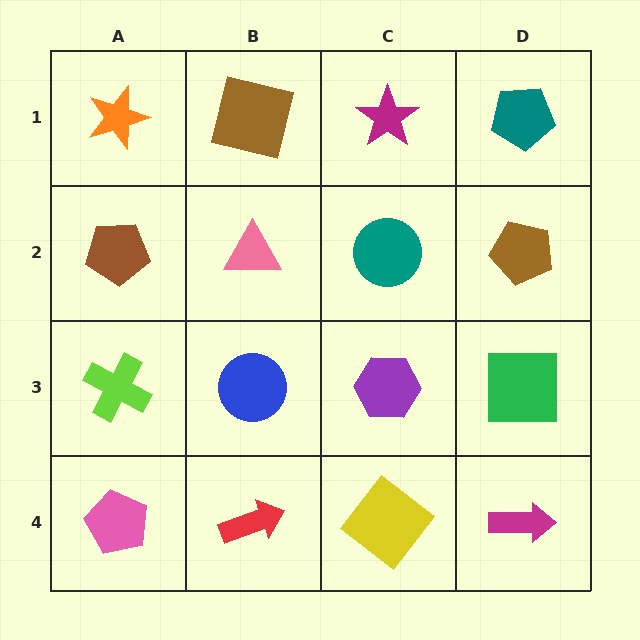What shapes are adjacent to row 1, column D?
A brown pentagon (row 2, column D), a magenta star (row 1, column C).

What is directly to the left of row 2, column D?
A teal circle.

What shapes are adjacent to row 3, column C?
A teal circle (row 2, column C), a yellow diamond (row 4, column C), a blue circle (row 3, column B), a green square (row 3, column D).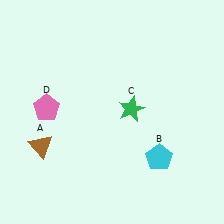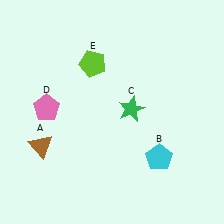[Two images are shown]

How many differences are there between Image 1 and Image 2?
There is 1 difference between the two images.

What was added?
A lime pentagon (E) was added in Image 2.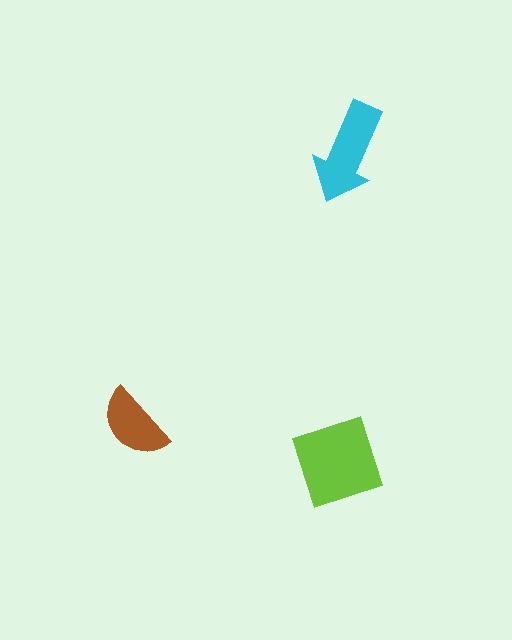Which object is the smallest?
The brown semicircle.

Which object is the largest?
The lime diamond.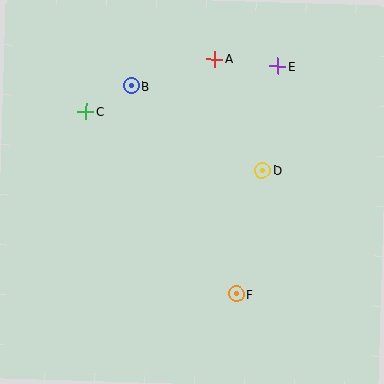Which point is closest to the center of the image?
Point D at (262, 170) is closest to the center.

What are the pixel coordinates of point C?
Point C is at (86, 111).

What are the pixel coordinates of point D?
Point D is at (262, 170).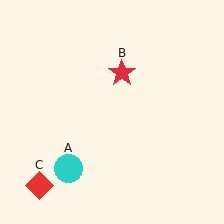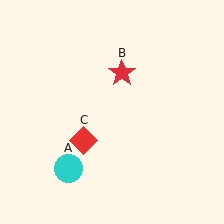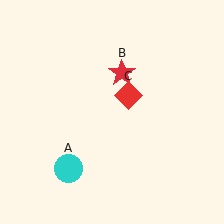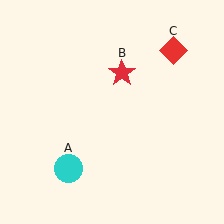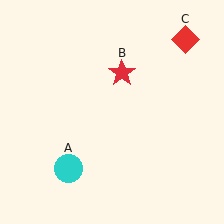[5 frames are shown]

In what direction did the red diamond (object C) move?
The red diamond (object C) moved up and to the right.